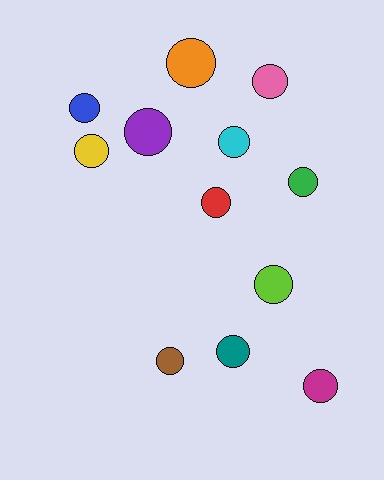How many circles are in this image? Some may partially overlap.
There are 12 circles.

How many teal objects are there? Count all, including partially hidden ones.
There is 1 teal object.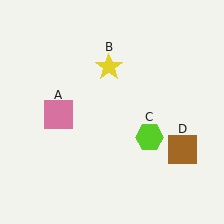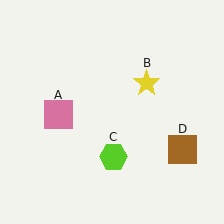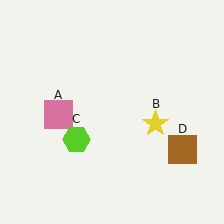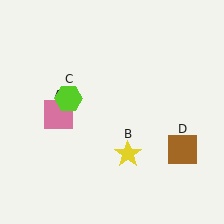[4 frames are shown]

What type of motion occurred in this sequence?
The yellow star (object B), lime hexagon (object C) rotated clockwise around the center of the scene.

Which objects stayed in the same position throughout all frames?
Pink square (object A) and brown square (object D) remained stationary.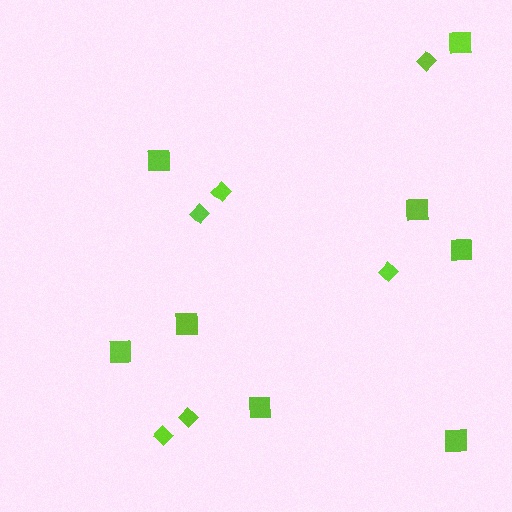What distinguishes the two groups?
There are 2 groups: one group of diamonds (6) and one group of squares (8).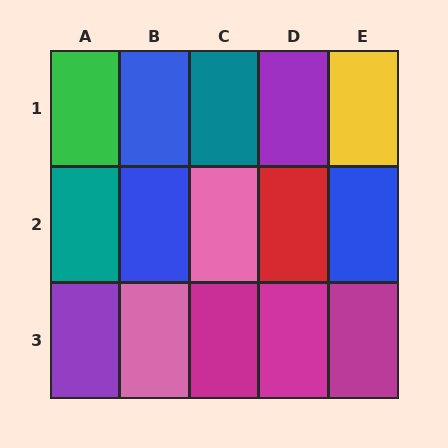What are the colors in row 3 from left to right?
Purple, pink, magenta, magenta, magenta.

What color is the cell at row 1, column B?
Blue.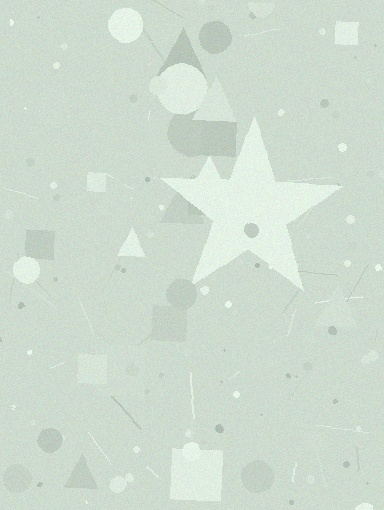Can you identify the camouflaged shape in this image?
The camouflaged shape is a star.